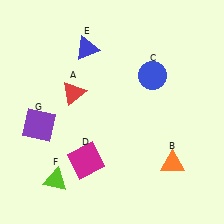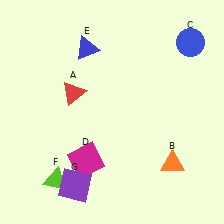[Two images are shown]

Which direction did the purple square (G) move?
The purple square (G) moved down.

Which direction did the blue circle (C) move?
The blue circle (C) moved right.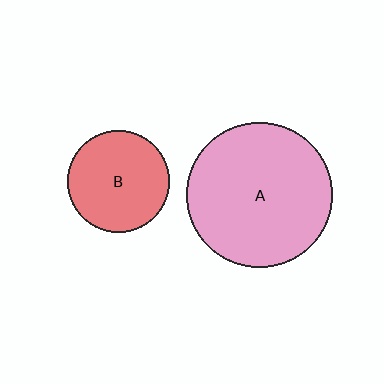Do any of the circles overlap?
No, none of the circles overlap.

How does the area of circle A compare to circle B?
Approximately 2.0 times.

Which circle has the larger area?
Circle A (pink).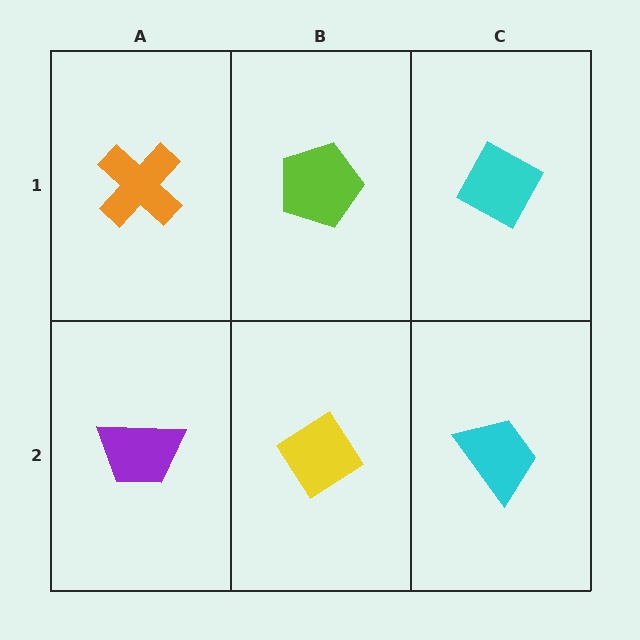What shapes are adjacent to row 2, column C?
A cyan diamond (row 1, column C), a yellow diamond (row 2, column B).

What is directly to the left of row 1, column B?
An orange cross.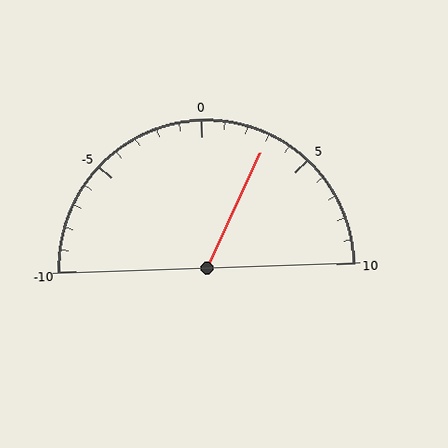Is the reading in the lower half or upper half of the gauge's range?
The reading is in the upper half of the range (-10 to 10).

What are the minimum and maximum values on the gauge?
The gauge ranges from -10 to 10.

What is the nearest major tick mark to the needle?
The nearest major tick mark is 5.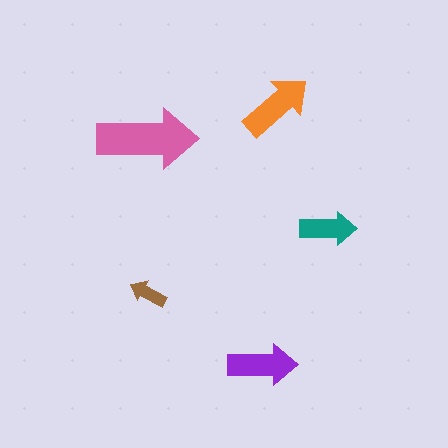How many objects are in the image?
There are 5 objects in the image.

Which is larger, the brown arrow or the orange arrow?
The orange one.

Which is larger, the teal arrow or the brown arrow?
The teal one.